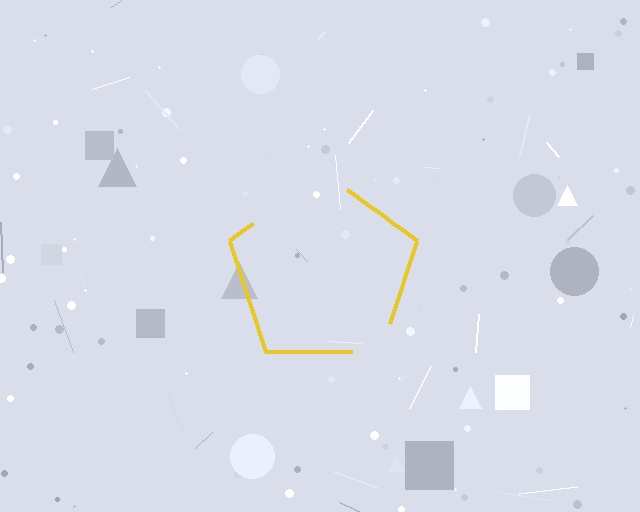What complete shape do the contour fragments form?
The contour fragments form a pentagon.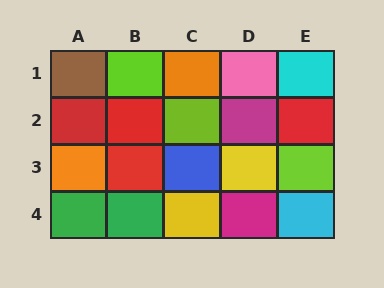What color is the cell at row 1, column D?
Pink.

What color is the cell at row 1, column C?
Orange.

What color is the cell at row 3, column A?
Orange.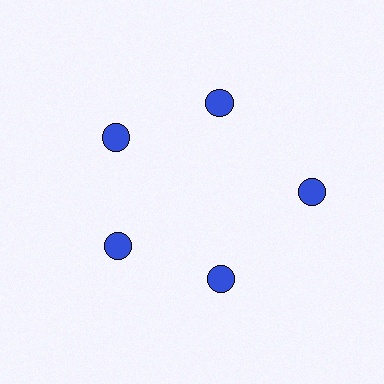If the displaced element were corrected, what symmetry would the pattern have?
It would have 5-fold rotational symmetry — the pattern would map onto itself every 72 degrees.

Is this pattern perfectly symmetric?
No. The 5 blue circles are arranged in a ring, but one element near the 3 o'clock position is pushed outward from the center, breaking the 5-fold rotational symmetry.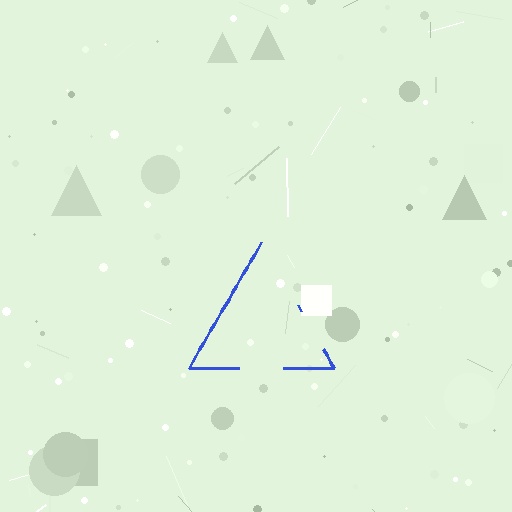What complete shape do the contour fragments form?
The contour fragments form a triangle.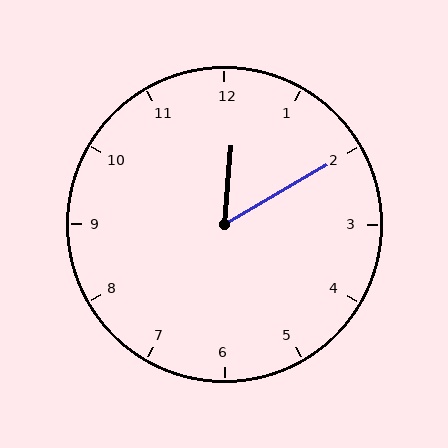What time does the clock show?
12:10.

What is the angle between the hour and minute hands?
Approximately 55 degrees.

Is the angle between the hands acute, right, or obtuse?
It is acute.